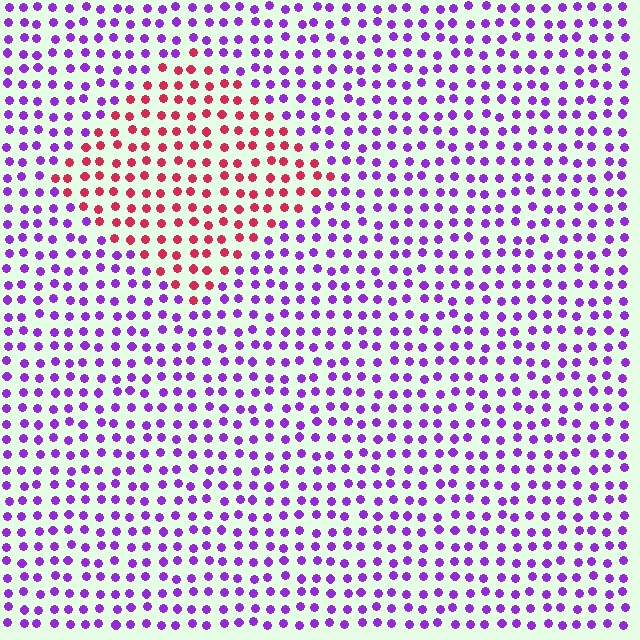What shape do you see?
I see a diamond.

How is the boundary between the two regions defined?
The boundary is defined purely by a slight shift in hue (about 66 degrees). Spacing, size, and orientation are identical on both sides.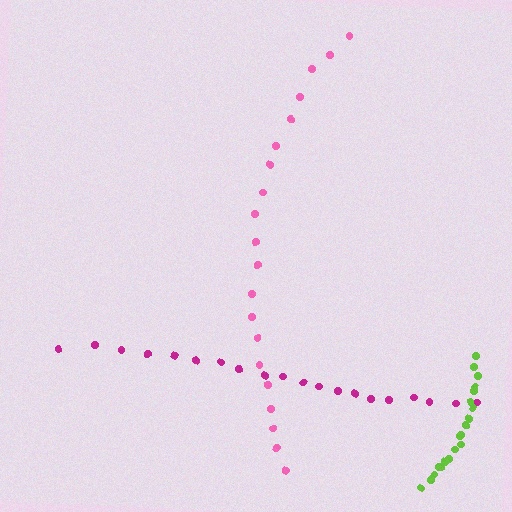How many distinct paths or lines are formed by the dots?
There are 3 distinct paths.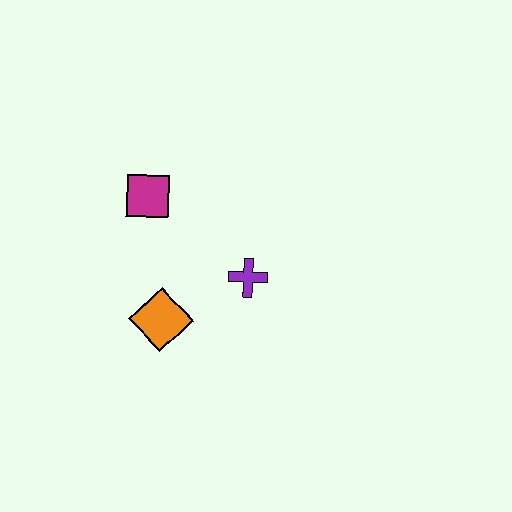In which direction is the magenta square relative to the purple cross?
The magenta square is to the left of the purple cross.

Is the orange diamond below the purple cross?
Yes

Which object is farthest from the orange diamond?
The magenta square is farthest from the orange diamond.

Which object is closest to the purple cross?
The orange diamond is closest to the purple cross.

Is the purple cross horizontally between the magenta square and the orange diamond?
No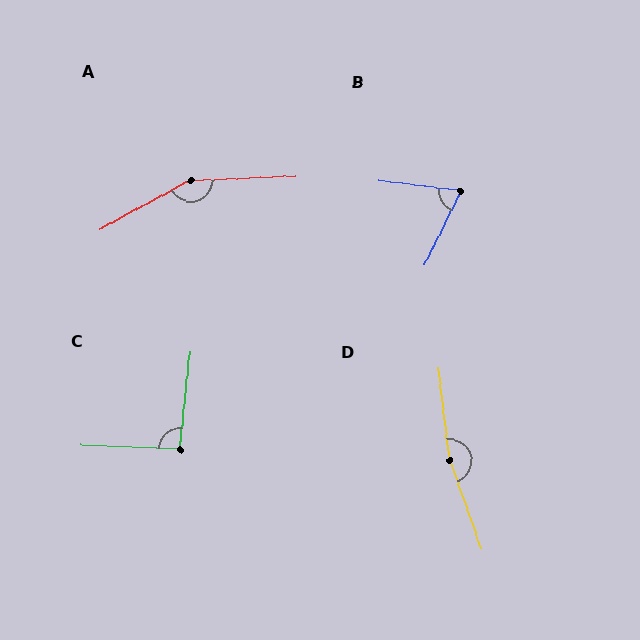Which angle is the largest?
D, at approximately 167 degrees.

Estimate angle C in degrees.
Approximately 94 degrees.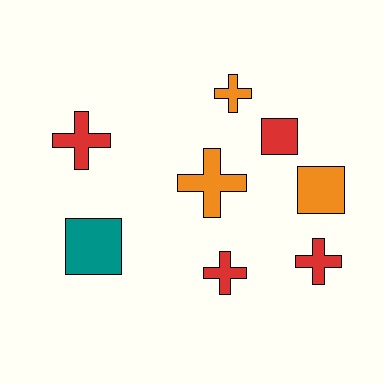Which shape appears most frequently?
Cross, with 5 objects.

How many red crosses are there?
There are 3 red crosses.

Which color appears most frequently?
Red, with 4 objects.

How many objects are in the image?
There are 8 objects.